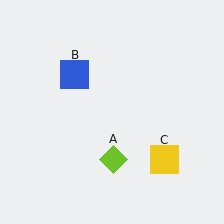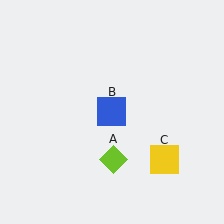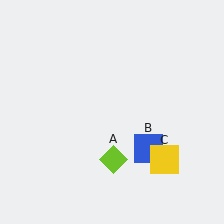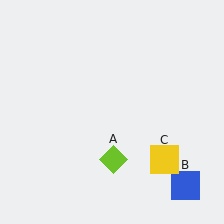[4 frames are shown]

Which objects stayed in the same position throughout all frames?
Lime diamond (object A) and yellow square (object C) remained stationary.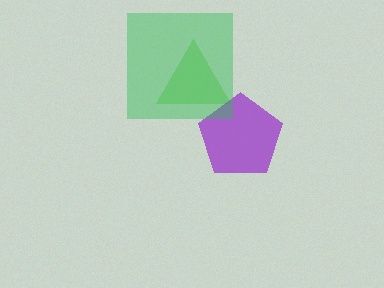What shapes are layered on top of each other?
The layered shapes are: a lime triangle, a purple pentagon, a green square.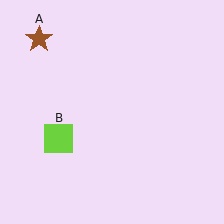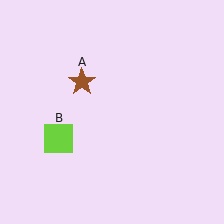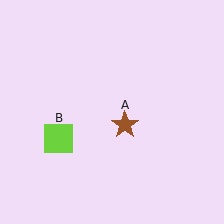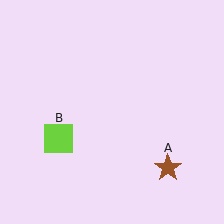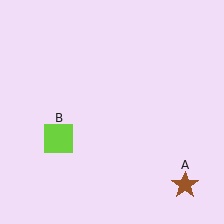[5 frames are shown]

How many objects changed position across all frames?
1 object changed position: brown star (object A).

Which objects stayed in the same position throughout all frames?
Lime square (object B) remained stationary.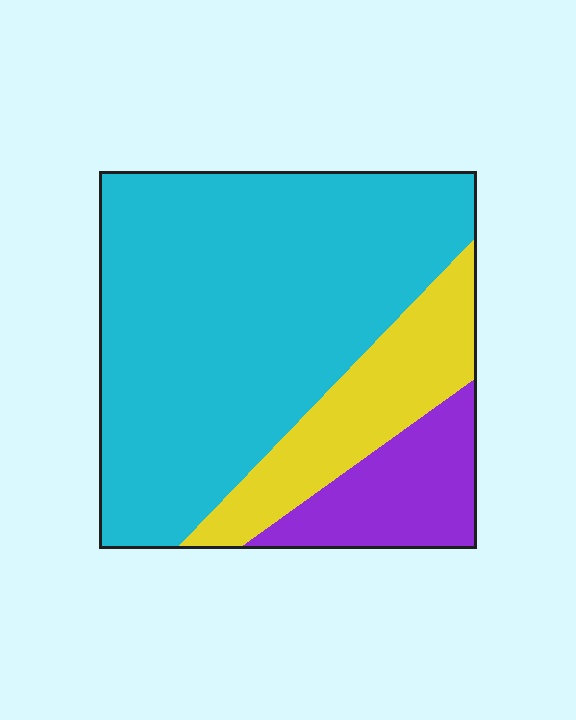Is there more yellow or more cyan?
Cyan.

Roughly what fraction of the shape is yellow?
Yellow covers 19% of the shape.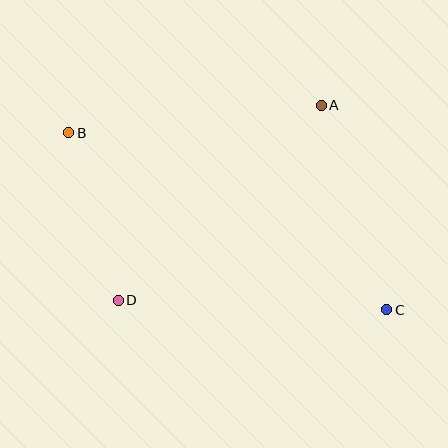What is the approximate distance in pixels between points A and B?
The distance between A and B is approximately 254 pixels.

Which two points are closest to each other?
Points B and D are closest to each other.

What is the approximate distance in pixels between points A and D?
The distance between A and D is approximately 281 pixels.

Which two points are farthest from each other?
Points B and C are farthest from each other.